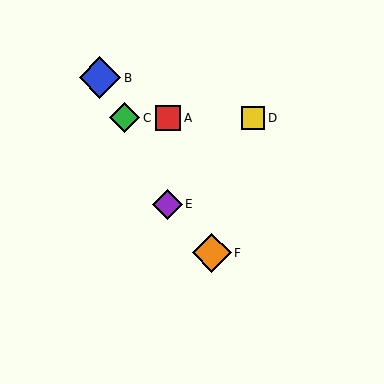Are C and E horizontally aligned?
No, C is at y≈118 and E is at y≈204.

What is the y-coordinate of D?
Object D is at y≈118.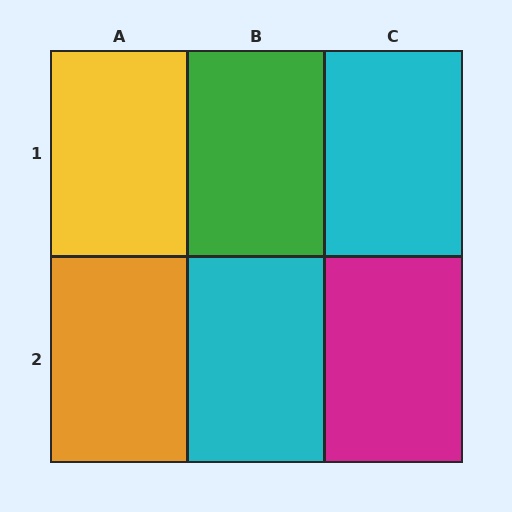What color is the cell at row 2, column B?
Cyan.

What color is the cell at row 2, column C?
Magenta.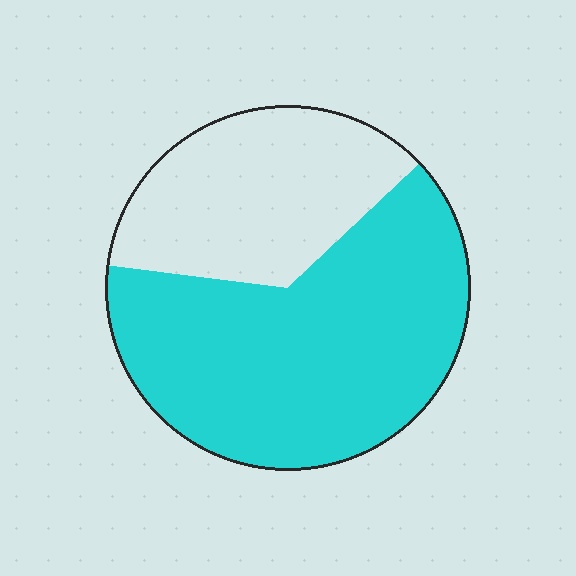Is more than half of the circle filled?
Yes.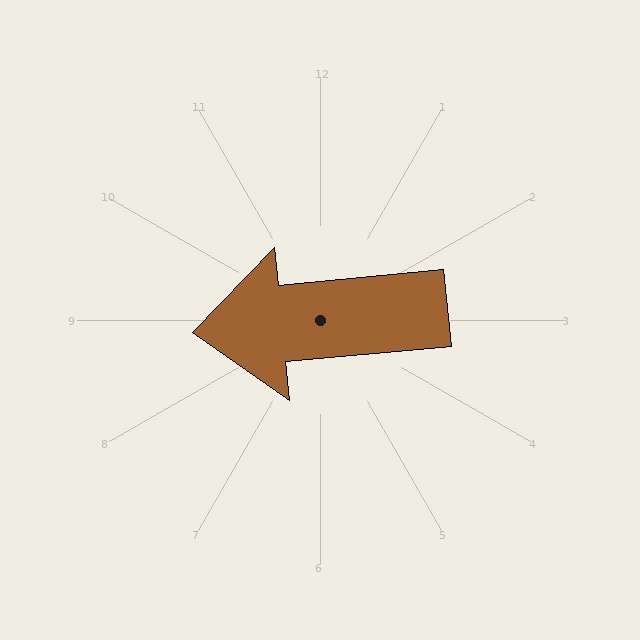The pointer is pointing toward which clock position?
Roughly 9 o'clock.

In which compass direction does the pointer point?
West.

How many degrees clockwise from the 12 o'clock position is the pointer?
Approximately 265 degrees.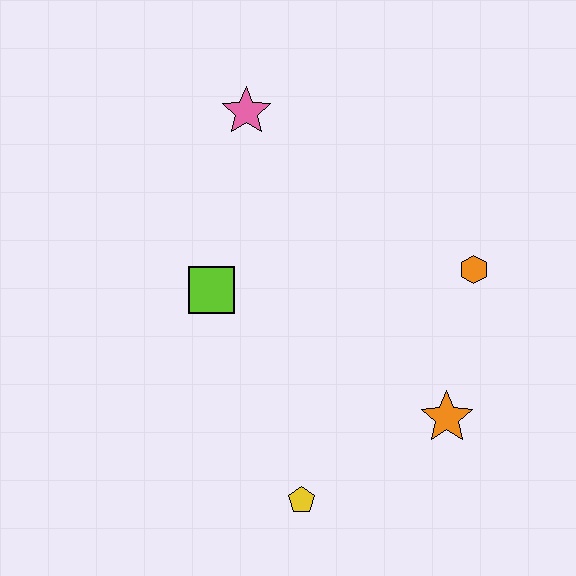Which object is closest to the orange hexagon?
The orange star is closest to the orange hexagon.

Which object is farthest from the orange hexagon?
The yellow pentagon is farthest from the orange hexagon.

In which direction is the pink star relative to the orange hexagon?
The pink star is to the left of the orange hexagon.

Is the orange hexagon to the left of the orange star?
No